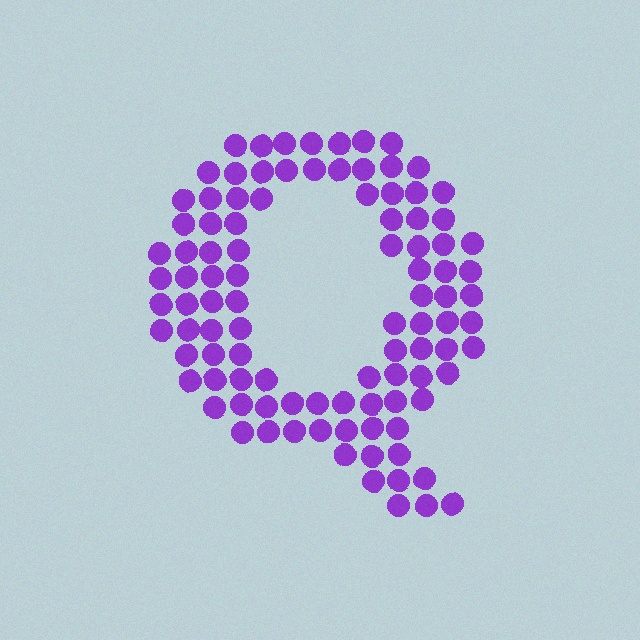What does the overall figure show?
The overall figure shows the letter Q.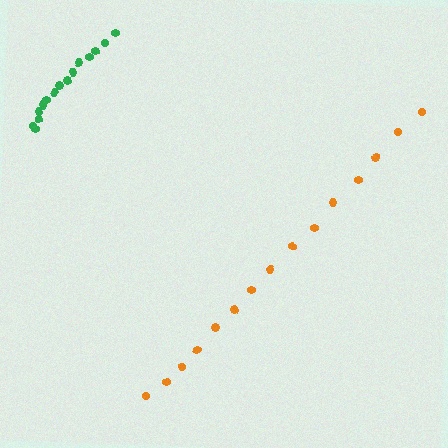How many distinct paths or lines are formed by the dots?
There are 2 distinct paths.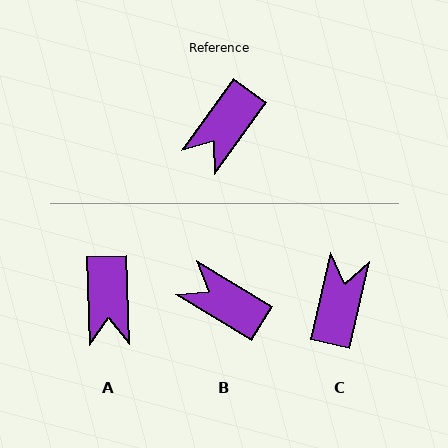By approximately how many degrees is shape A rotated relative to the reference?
Approximately 38 degrees counter-clockwise.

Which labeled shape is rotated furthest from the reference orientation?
C, about 158 degrees away.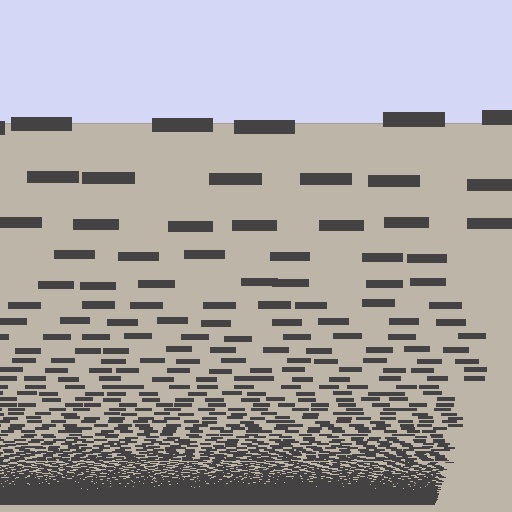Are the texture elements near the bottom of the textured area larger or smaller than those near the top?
Smaller. The gradient is inverted — elements near the bottom are smaller and denser.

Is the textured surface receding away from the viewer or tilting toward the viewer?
The surface appears to tilt toward the viewer. Texture elements get larger and sparser toward the top.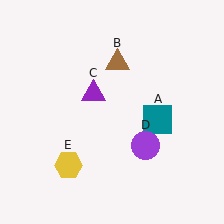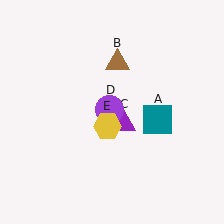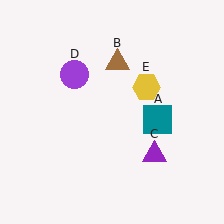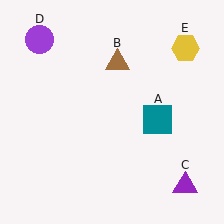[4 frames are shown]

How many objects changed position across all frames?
3 objects changed position: purple triangle (object C), purple circle (object D), yellow hexagon (object E).